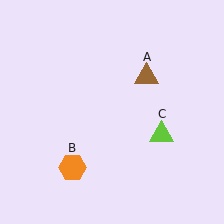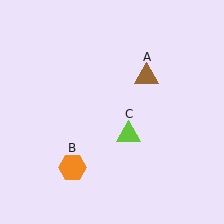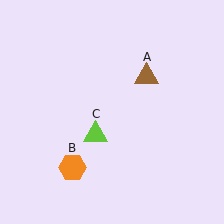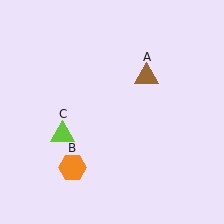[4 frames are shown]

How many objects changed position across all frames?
1 object changed position: lime triangle (object C).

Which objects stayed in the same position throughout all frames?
Brown triangle (object A) and orange hexagon (object B) remained stationary.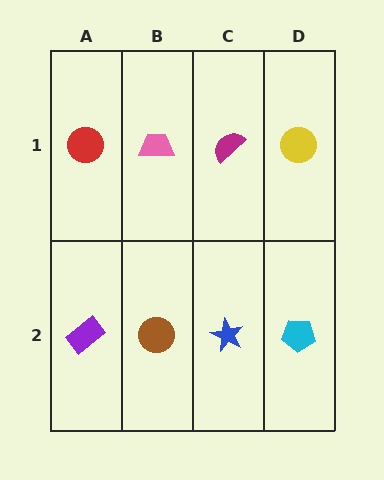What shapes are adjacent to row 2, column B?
A pink trapezoid (row 1, column B), a purple rectangle (row 2, column A), a blue star (row 2, column C).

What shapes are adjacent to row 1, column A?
A purple rectangle (row 2, column A), a pink trapezoid (row 1, column B).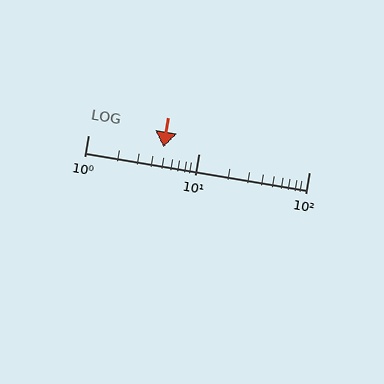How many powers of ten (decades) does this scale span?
The scale spans 2 decades, from 1 to 100.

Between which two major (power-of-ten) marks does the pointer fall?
The pointer is between 1 and 10.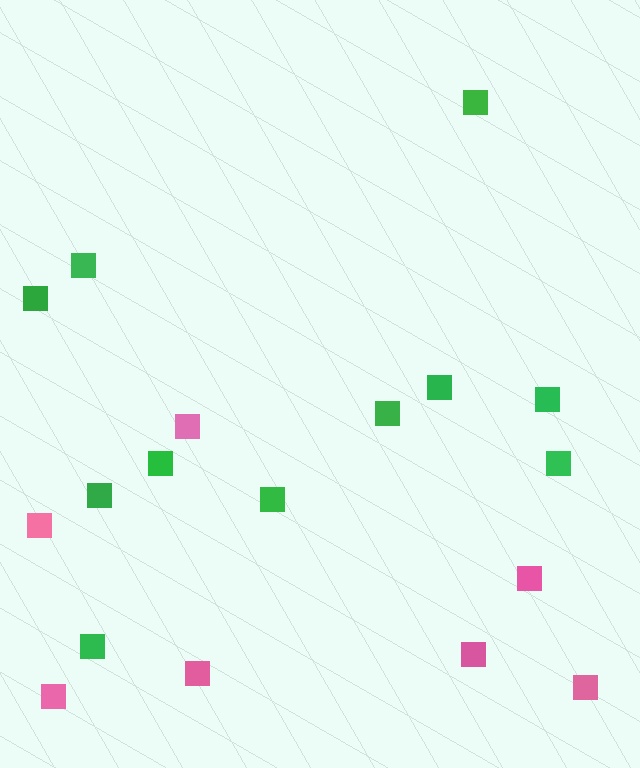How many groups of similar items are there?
There are 2 groups: one group of pink squares (7) and one group of green squares (11).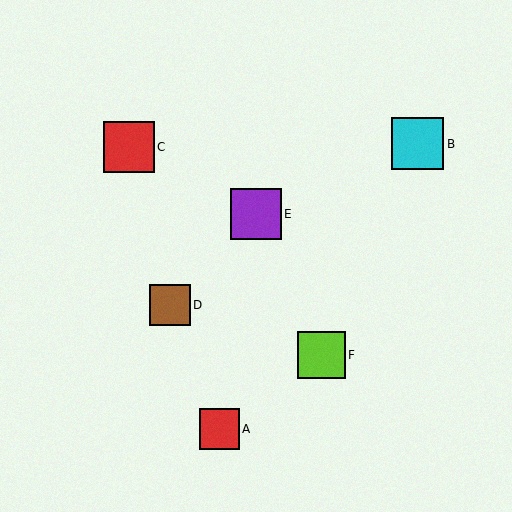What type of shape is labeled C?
Shape C is a red square.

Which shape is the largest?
The cyan square (labeled B) is the largest.